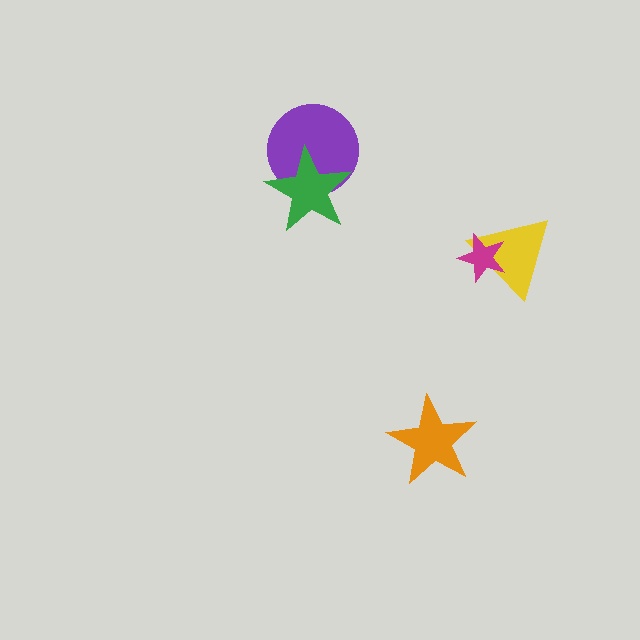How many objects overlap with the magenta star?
1 object overlaps with the magenta star.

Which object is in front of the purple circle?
The green star is in front of the purple circle.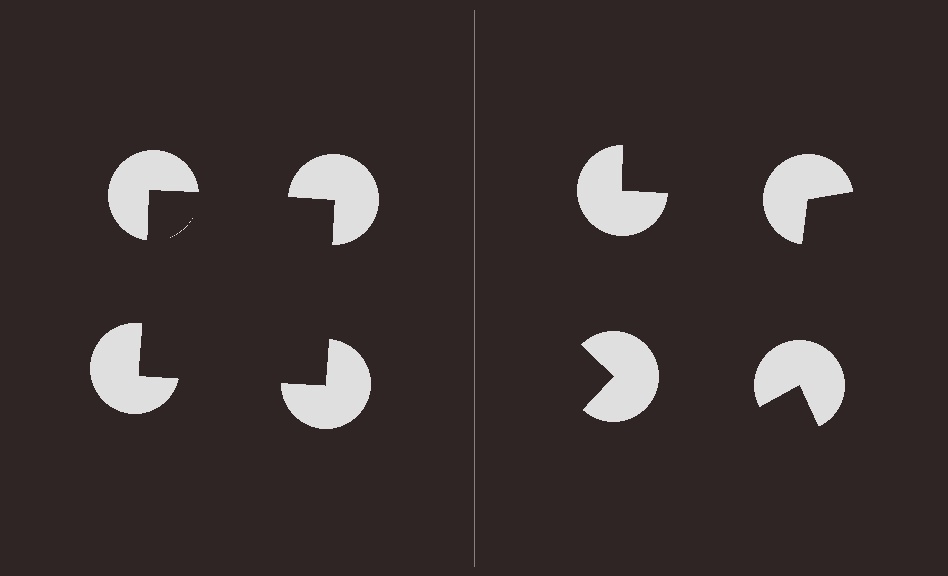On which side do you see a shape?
An illusory square appears on the left side. On the right side the wedge cuts are rotated, so no coherent shape forms.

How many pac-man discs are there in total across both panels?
8 — 4 on each side.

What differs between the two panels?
The pac-man discs are positioned identically on both sides; only the wedge orientations differ. On the left they align to a square; on the right they are misaligned.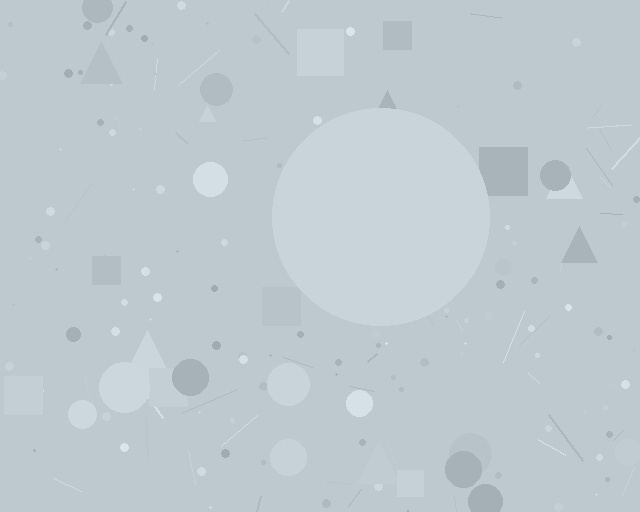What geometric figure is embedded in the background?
A circle is embedded in the background.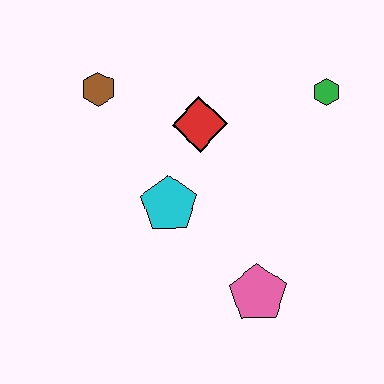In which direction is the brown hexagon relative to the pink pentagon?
The brown hexagon is above the pink pentagon.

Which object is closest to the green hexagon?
The red diamond is closest to the green hexagon.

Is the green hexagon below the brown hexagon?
Yes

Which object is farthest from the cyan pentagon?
The green hexagon is farthest from the cyan pentagon.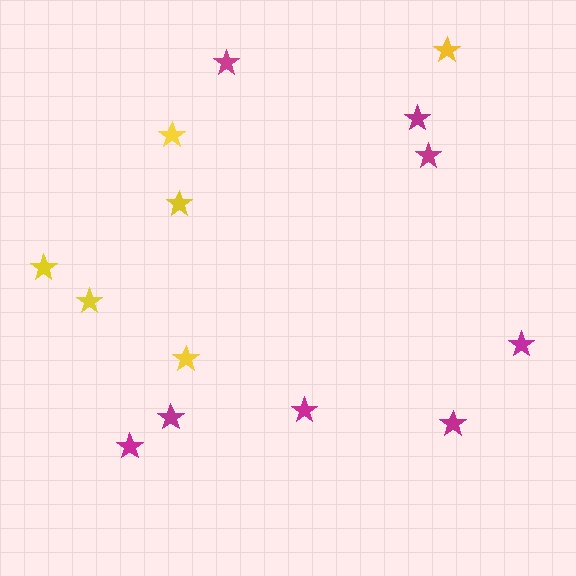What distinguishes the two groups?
There are 2 groups: one group of magenta stars (8) and one group of yellow stars (6).